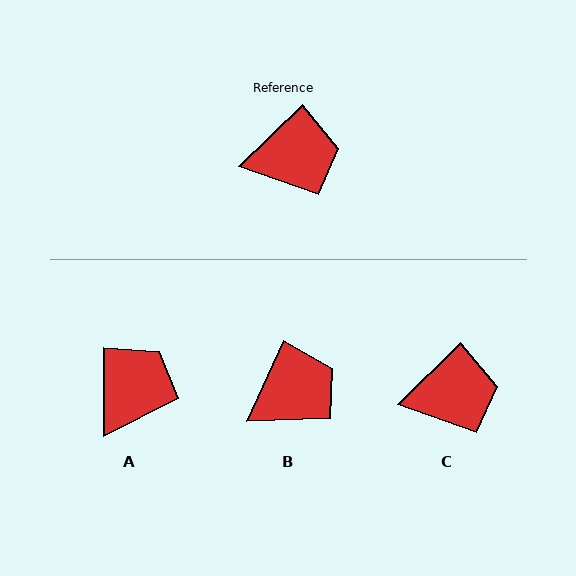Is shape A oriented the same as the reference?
No, it is off by about 46 degrees.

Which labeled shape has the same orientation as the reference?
C.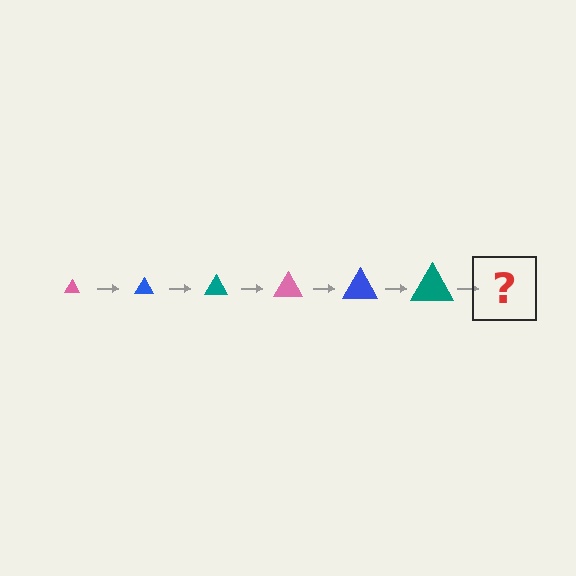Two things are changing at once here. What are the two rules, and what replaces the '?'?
The two rules are that the triangle grows larger each step and the color cycles through pink, blue, and teal. The '?' should be a pink triangle, larger than the previous one.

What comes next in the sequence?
The next element should be a pink triangle, larger than the previous one.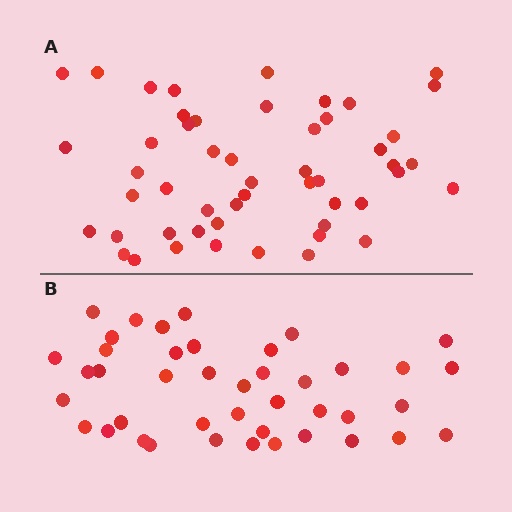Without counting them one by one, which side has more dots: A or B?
Region A (the top region) has more dots.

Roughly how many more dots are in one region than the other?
Region A has roughly 8 or so more dots than region B.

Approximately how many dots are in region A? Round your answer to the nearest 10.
About 50 dots. (The exact count is 51, which rounds to 50.)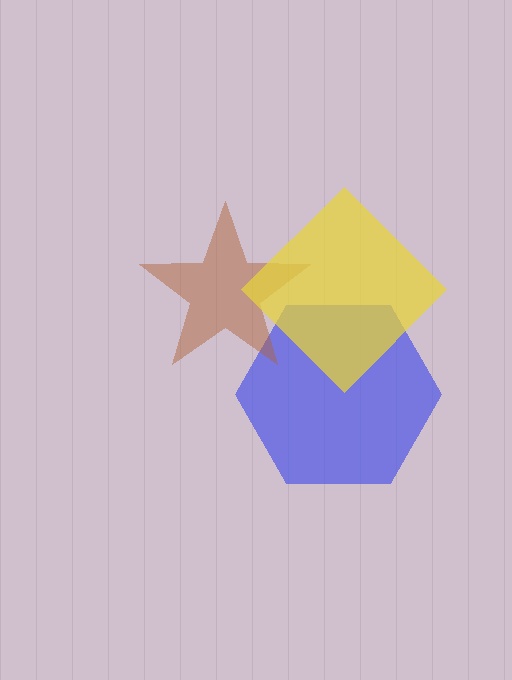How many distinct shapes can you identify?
There are 3 distinct shapes: a blue hexagon, a brown star, a yellow diamond.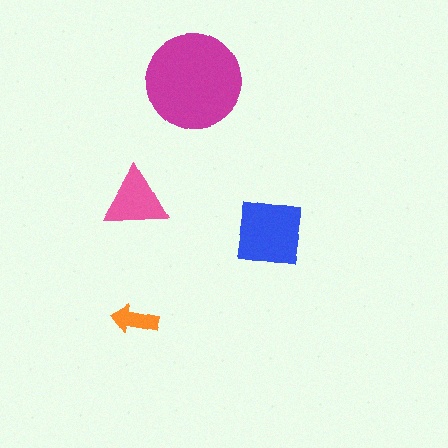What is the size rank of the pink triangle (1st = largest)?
3rd.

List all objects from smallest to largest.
The orange arrow, the pink triangle, the blue square, the magenta circle.